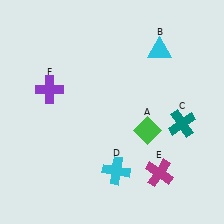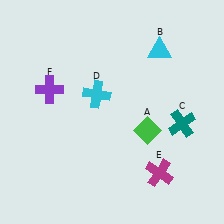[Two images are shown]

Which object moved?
The cyan cross (D) moved up.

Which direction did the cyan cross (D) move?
The cyan cross (D) moved up.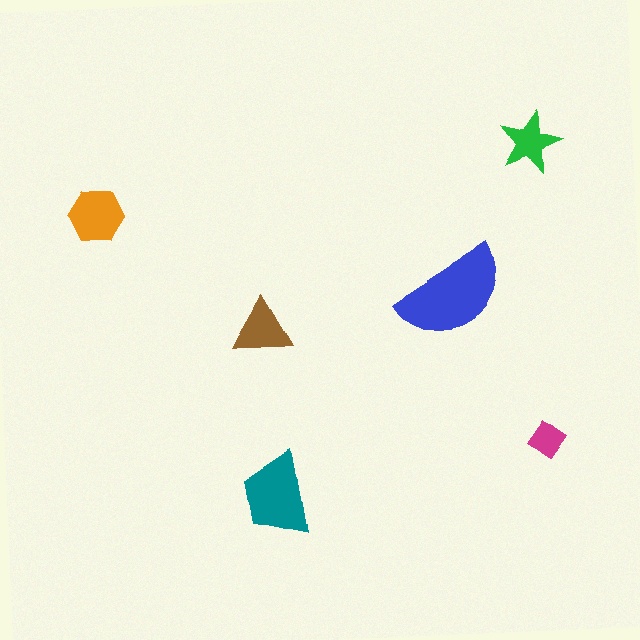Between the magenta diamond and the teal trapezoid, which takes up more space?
The teal trapezoid.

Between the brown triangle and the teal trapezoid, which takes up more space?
The teal trapezoid.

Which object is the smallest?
The magenta diamond.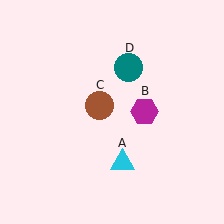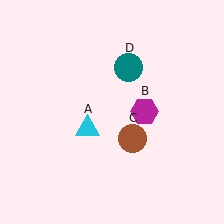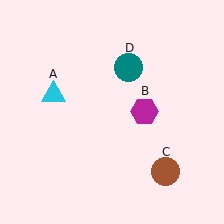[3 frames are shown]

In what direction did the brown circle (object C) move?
The brown circle (object C) moved down and to the right.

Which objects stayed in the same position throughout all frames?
Magenta hexagon (object B) and teal circle (object D) remained stationary.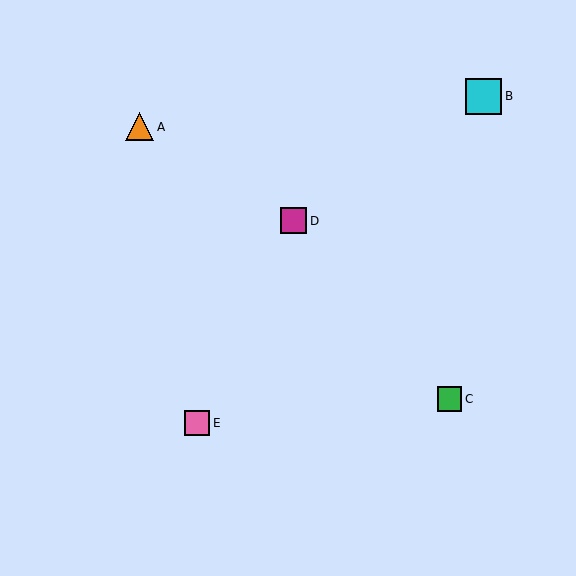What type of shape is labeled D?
Shape D is a magenta square.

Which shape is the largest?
The cyan square (labeled B) is the largest.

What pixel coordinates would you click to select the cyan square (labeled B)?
Click at (484, 96) to select the cyan square B.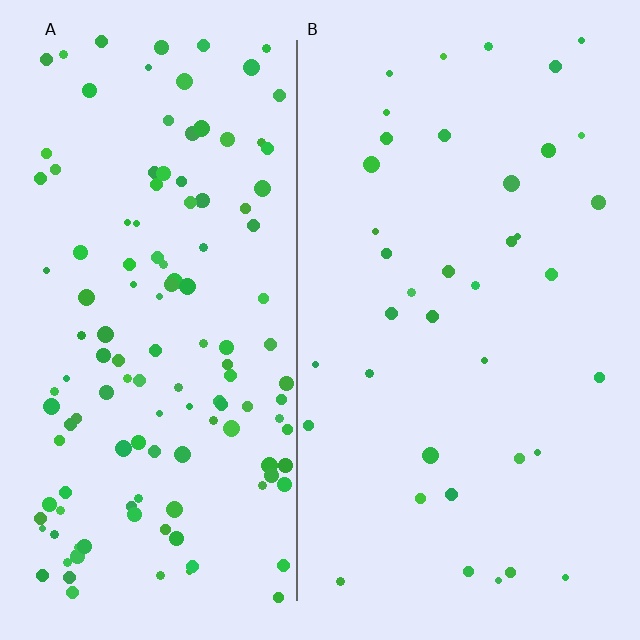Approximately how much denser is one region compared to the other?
Approximately 3.4× — region A over region B.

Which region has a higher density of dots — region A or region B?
A (the left).